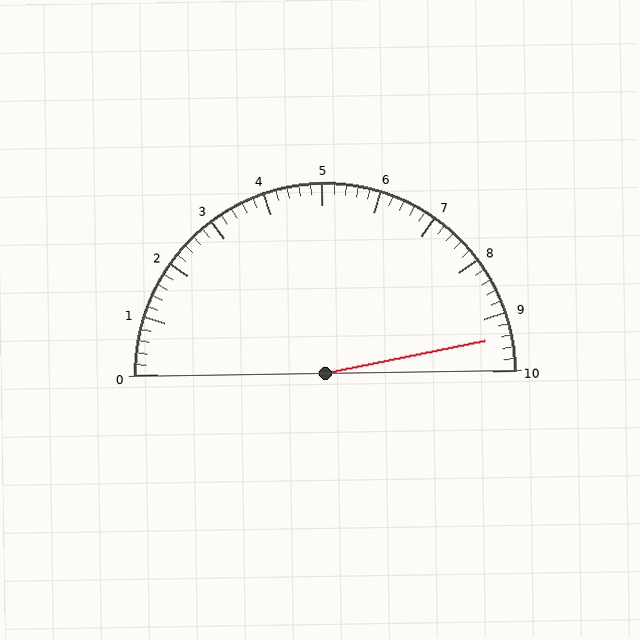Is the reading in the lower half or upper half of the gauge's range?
The reading is in the upper half of the range (0 to 10).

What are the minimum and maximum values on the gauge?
The gauge ranges from 0 to 10.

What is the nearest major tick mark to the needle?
The nearest major tick mark is 9.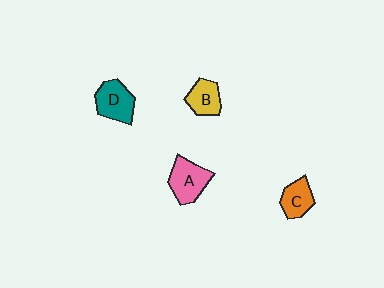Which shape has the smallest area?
Shape C (orange).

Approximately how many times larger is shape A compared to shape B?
Approximately 1.4 times.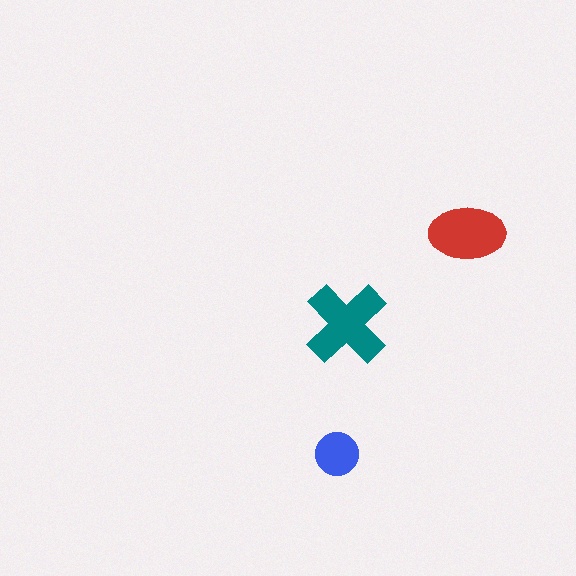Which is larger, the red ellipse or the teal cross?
The teal cross.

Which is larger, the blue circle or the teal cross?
The teal cross.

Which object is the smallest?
The blue circle.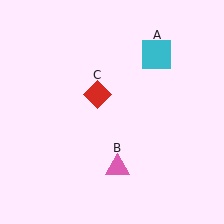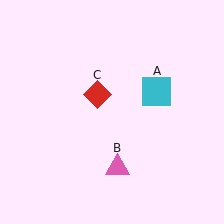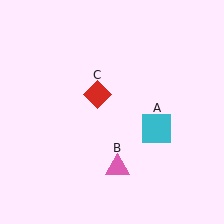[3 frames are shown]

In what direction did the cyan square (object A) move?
The cyan square (object A) moved down.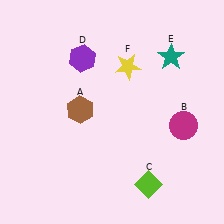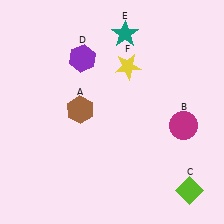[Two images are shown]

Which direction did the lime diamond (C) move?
The lime diamond (C) moved right.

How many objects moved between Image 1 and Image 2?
2 objects moved between the two images.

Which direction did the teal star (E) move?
The teal star (E) moved left.